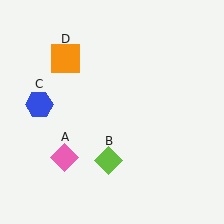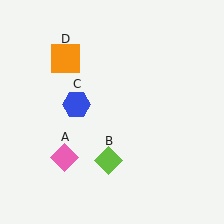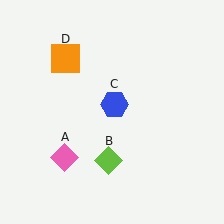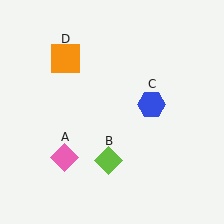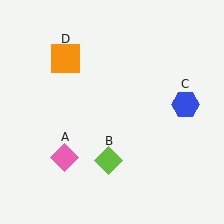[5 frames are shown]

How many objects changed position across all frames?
1 object changed position: blue hexagon (object C).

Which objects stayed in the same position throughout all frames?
Pink diamond (object A) and lime diamond (object B) and orange square (object D) remained stationary.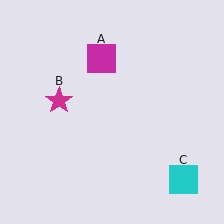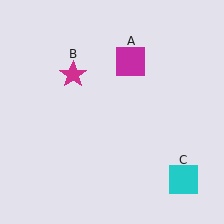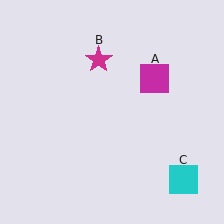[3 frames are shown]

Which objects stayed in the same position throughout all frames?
Cyan square (object C) remained stationary.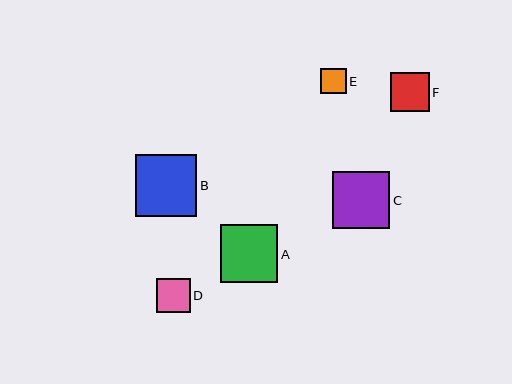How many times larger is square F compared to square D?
Square F is approximately 1.1 times the size of square D.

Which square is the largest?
Square B is the largest with a size of approximately 62 pixels.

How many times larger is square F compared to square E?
Square F is approximately 1.5 times the size of square E.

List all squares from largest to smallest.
From largest to smallest: B, A, C, F, D, E.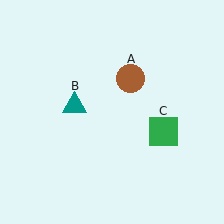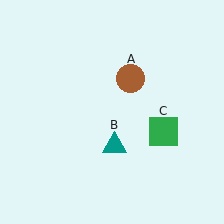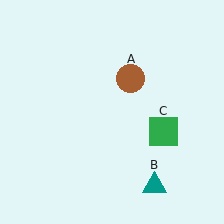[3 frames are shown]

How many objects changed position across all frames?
1 object changed position: teal triangle (object B).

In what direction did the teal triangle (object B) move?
The teal triangle (object B) moved down and to the right.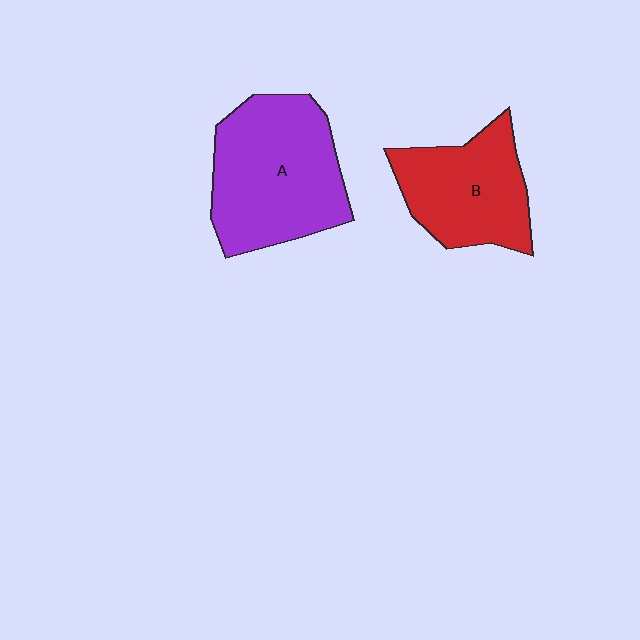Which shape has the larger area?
Shape A (purple).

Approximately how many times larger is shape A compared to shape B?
Approximately 1.4 times.